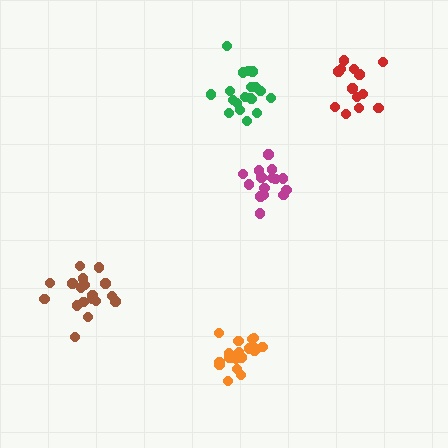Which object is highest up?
The red cluster is topmost.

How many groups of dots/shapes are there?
There are 5 groups.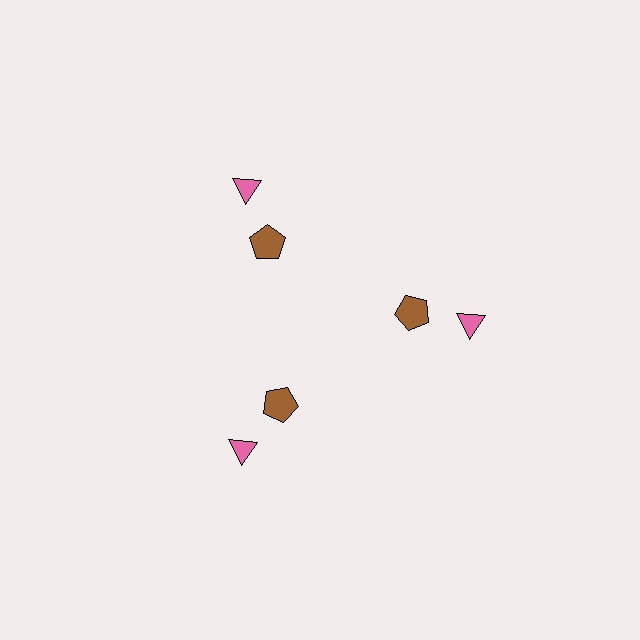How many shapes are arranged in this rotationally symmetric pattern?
There are 6 shapes, arranged in 3 groups of 2.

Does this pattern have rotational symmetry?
Yes, this pattern has 3-fold rotational symmetry. It looks the same after rotating 120 degrees around the center.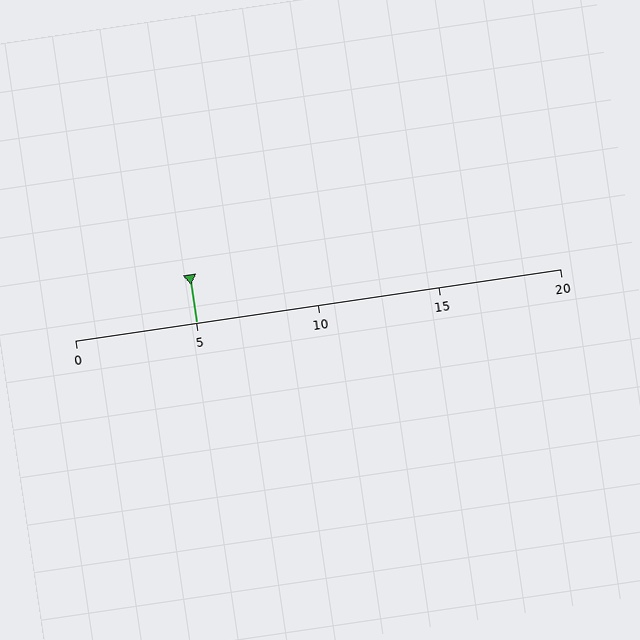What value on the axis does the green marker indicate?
The marker indicates approximately 5.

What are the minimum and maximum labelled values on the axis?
The axis runs from 0 to 20.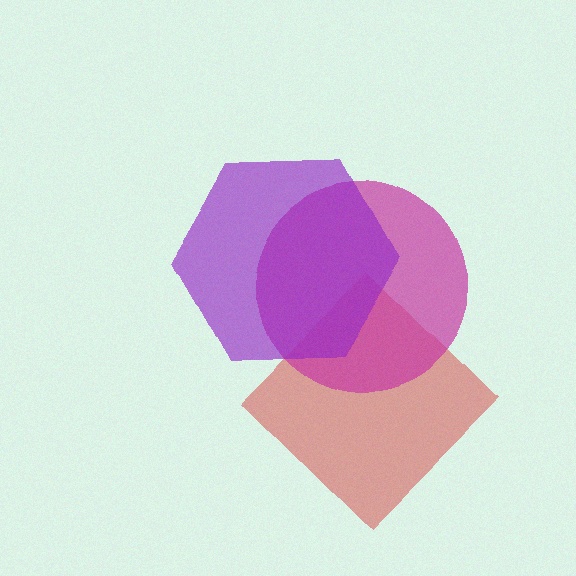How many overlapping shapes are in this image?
There are 3 overlapping shapes in the image.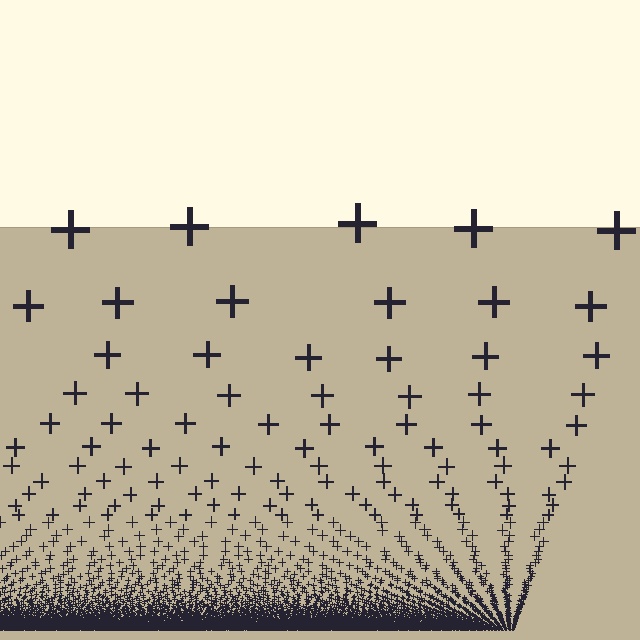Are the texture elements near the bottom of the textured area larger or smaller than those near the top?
Smaller. The gradient is inverted — elements near the bottom are smaller and denser.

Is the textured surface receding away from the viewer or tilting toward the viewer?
The surface appears to tilt toward the viewer. Texture elements get larger and sparser toward the top.